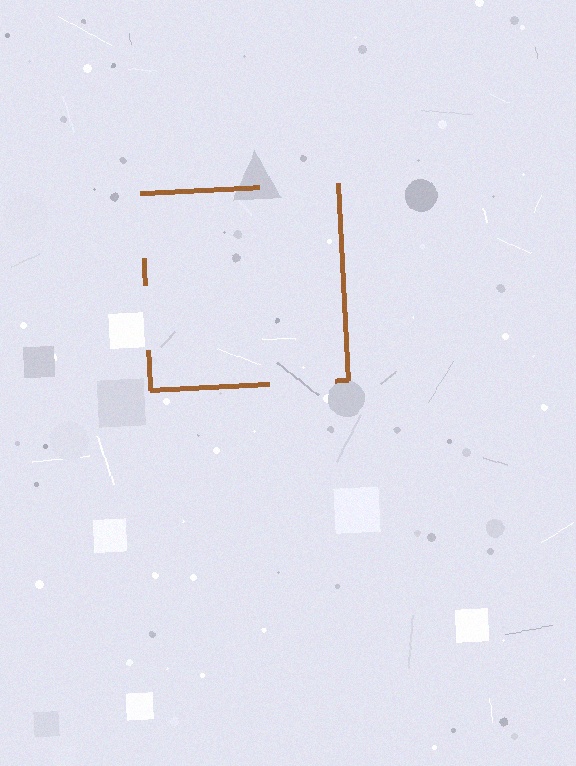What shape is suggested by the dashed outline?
The dashed outline suggests a square.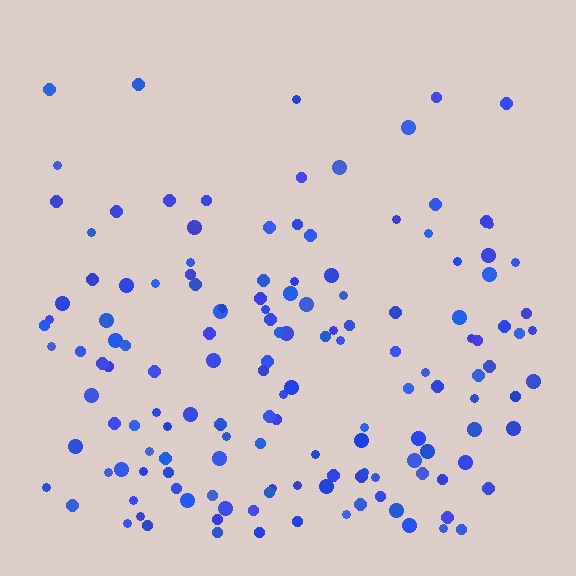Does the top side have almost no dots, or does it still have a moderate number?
Still a moderate number, just noticeably fewer than the bottom.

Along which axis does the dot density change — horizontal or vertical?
Vertical.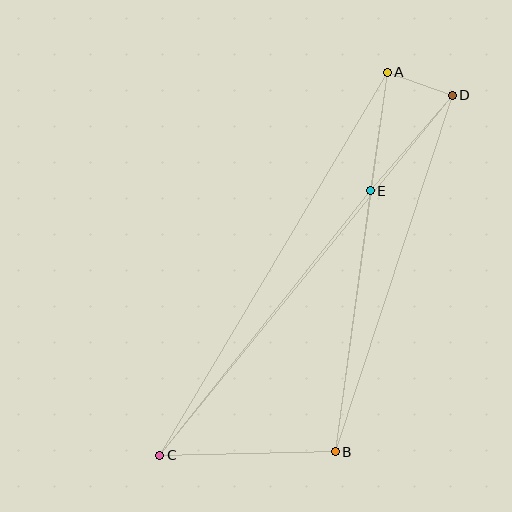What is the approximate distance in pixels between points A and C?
The distance between A and C is approximately 445 pixels.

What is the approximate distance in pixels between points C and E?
The distance between C and E is approximately 338 pixels.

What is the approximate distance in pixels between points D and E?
The distance between D and E is approximately 126 pixels.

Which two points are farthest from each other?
Points C and D are farthest from each other.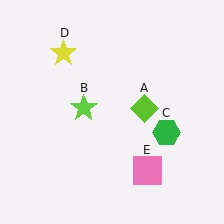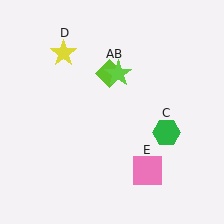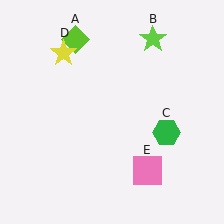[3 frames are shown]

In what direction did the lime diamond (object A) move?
The lime diamond (object A) moved up and to the left.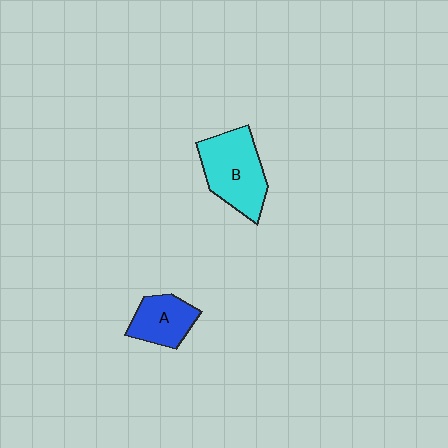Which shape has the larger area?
Shape B (cyan).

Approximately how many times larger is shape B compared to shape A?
Approximately 1.6 times.